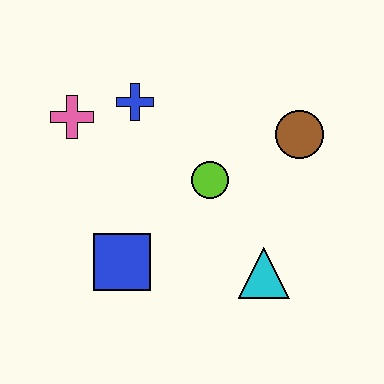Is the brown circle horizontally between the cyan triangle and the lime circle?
No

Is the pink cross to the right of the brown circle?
No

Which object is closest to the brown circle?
The lime circle is closest to the brown circle.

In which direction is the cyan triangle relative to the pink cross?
The cyan triangle is to the right of the pink cross.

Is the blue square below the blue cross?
Yes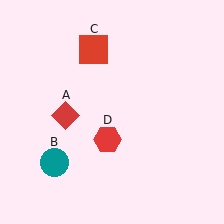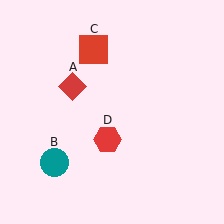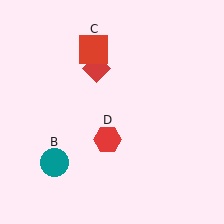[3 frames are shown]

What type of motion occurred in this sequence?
The red diamond (object A) rotated clockwise around the center of the scene.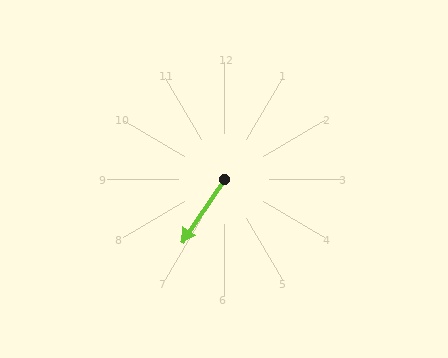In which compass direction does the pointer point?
Southwest.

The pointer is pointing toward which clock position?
Roughly 7 o'clock.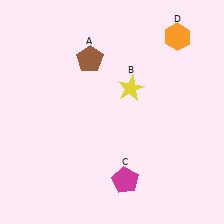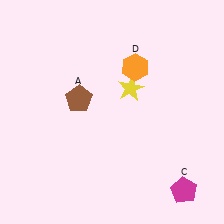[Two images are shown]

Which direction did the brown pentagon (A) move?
The brown pentagon (A) moved down.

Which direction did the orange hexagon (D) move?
The orange hexagon (D) moved left.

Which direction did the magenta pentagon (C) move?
The magenta pentagon (C) moved right.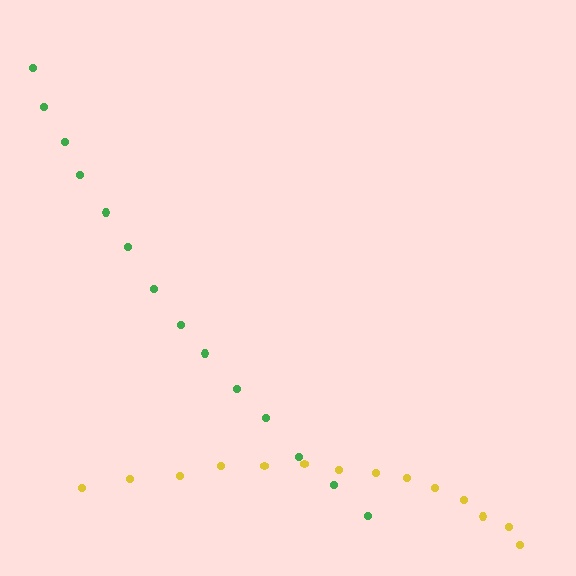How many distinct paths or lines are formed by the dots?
There are 2 distinct paths.